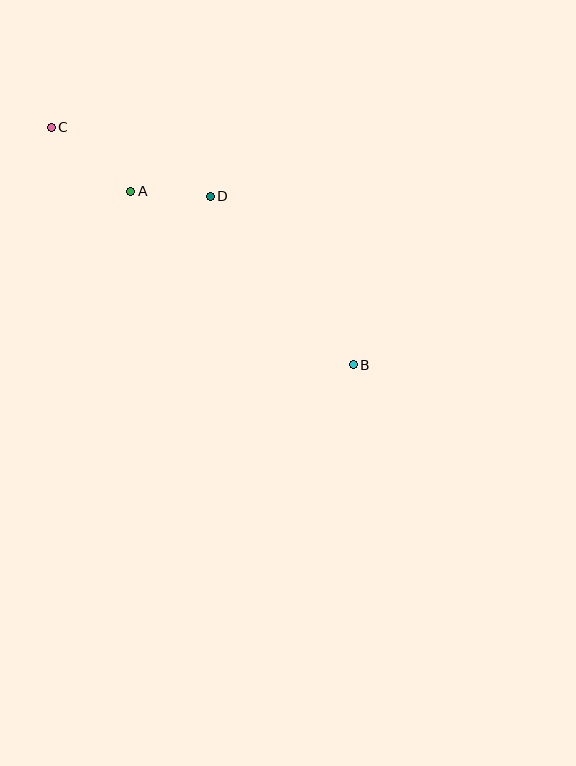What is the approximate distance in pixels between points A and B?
The distance between A and B is approximately 282 pixels.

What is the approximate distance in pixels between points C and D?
The distance between C and D is approximately 173 pixels.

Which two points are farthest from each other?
Points B and C are farthest from each other.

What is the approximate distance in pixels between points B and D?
The distance between B and D is approximately 221 pixels.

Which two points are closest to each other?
Points A and D are closest to each other.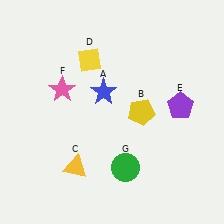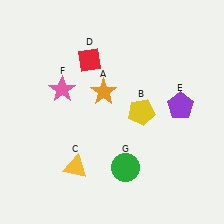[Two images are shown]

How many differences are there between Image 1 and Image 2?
There are 2 differences between the two images.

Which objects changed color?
A changed from blue to orange. D changed from yellow to red.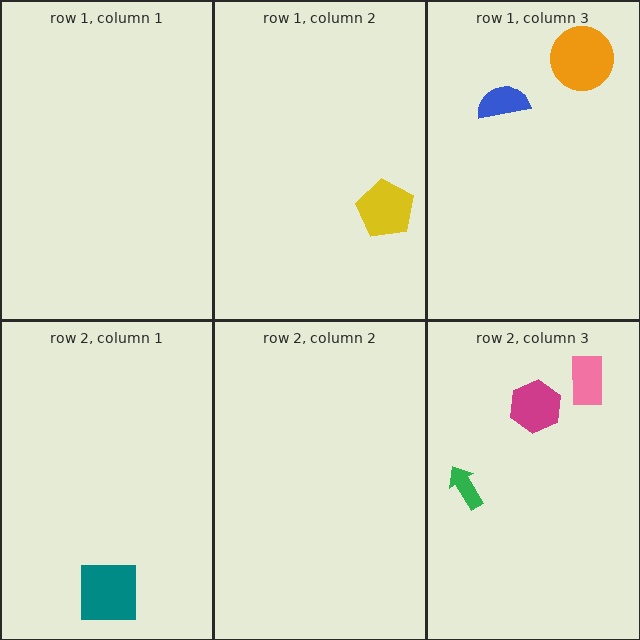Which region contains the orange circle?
The row 1, column 3 region.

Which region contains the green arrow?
The row 2, column 3 region.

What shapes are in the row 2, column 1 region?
The teal square.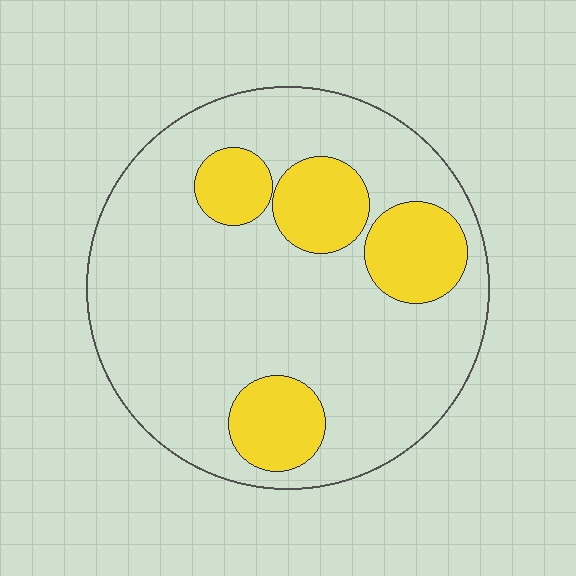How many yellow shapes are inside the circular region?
4.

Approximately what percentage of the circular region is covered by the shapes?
Approximately 20%.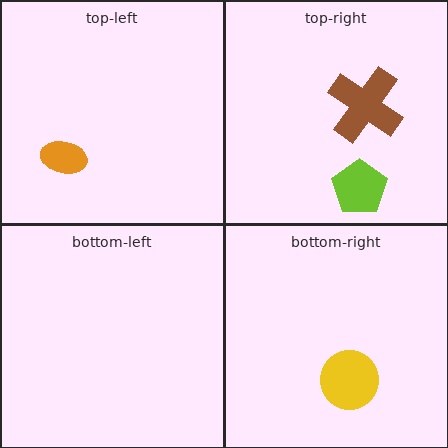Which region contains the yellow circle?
The bottom-right region.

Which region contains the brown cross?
The top-right region.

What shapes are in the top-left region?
The orange ellipse.